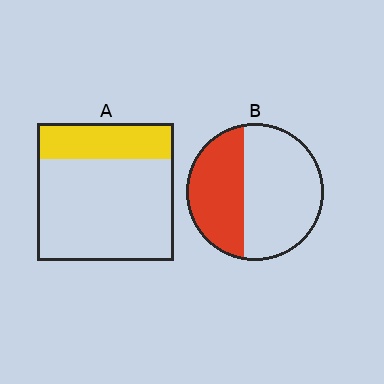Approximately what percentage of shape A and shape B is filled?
A is approximately 25% and B is approximately 40%.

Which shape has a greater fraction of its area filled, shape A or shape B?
Shape B.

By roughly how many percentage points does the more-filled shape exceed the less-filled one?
By roughly 15 percentage points (B over A).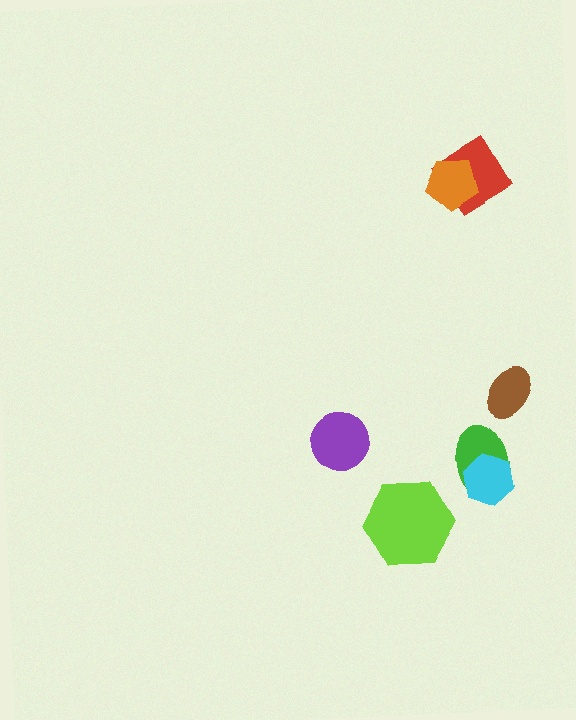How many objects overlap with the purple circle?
0 objects overlap with the purple circle.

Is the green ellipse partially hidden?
Yes, it is partially covered by another shape.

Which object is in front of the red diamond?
The orange pentagon is in front of the red diamond.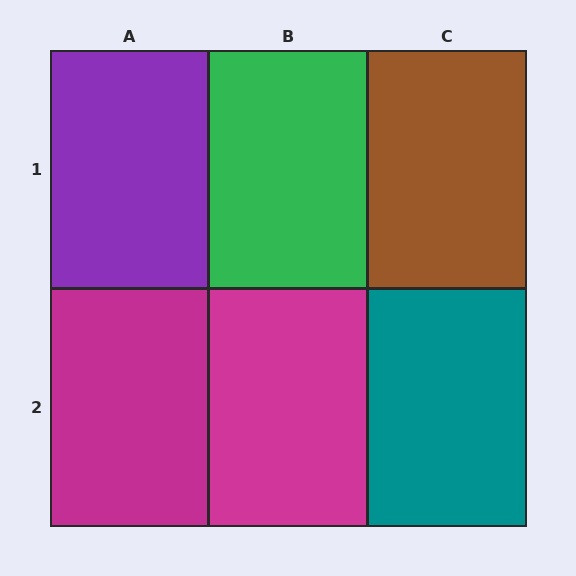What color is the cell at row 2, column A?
Magenta.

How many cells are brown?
1 cell is brown.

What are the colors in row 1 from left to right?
Purple, green, brown.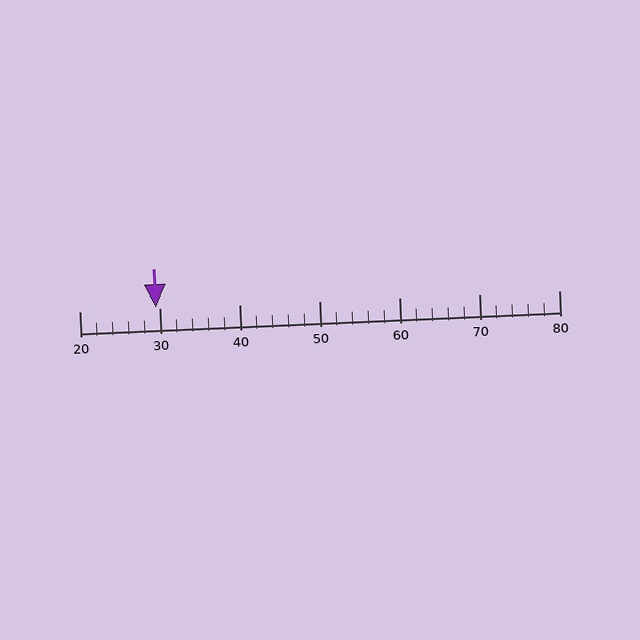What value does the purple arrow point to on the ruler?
The purple arrow points to approximately 30.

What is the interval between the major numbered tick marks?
The major tick marks are spaced 10 units apart.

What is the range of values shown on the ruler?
The ruler shows values from 20 to 80.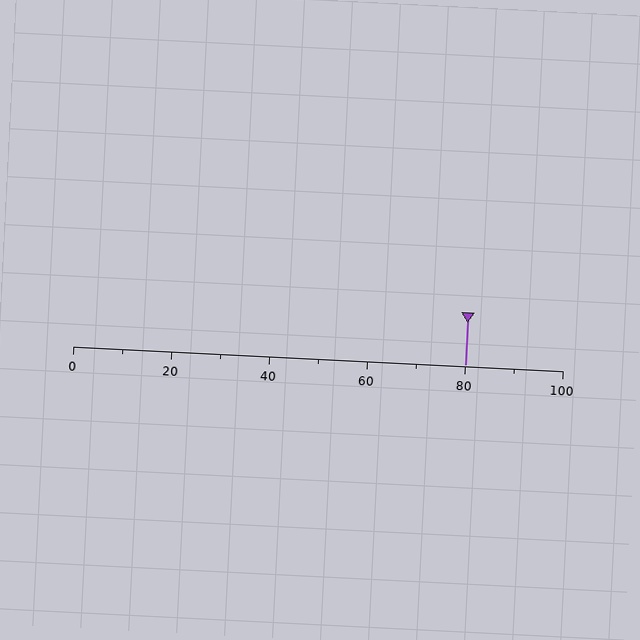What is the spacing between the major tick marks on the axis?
The major ticks are spaced 20 apart.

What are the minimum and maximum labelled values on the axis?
The axis runs from 0 to 100.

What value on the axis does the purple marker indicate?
The marker indicates approximately 80.